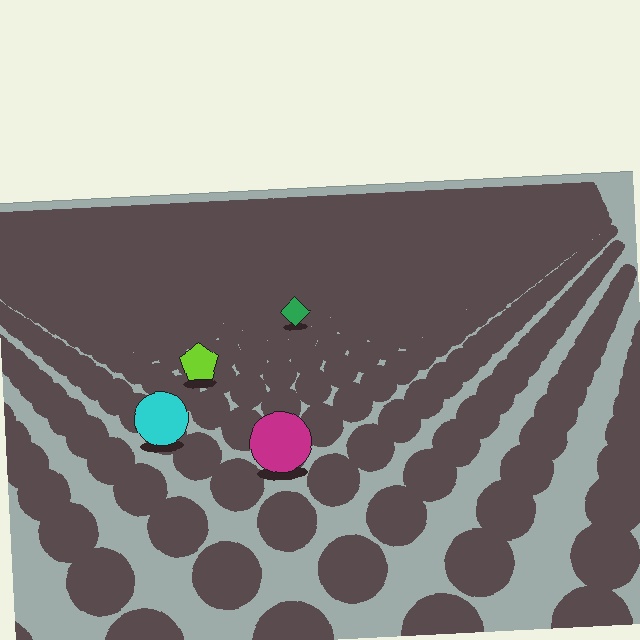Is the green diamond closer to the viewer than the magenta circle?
No. The magenta circle is closer — you can tell from the texture gradient: the ground texture is coarser near it.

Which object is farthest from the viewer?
The green diamond is farthest from the viewer. It appears smaller and the ground texture around it is denser.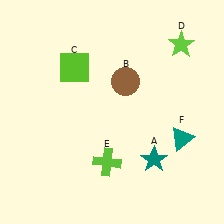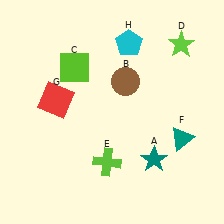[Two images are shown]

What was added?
A red square (G), a cyan pentagon (H) were added in Image 2.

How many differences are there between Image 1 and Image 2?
There are 2 differences between the two images.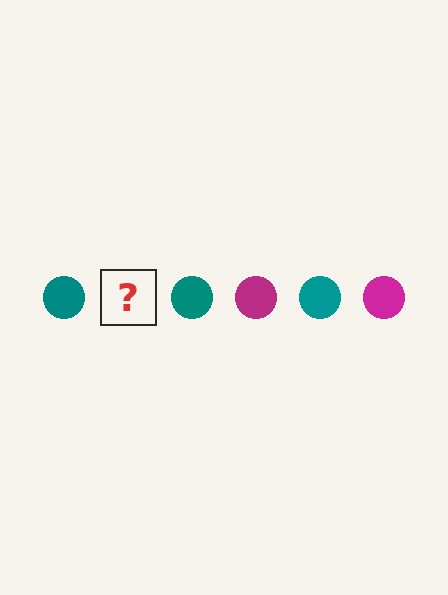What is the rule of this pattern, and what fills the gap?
The rule is that the pattern cycles through teal, magenta circles. The gap should be filled with a magenta circle.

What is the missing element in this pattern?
The missing element is a magenta circle.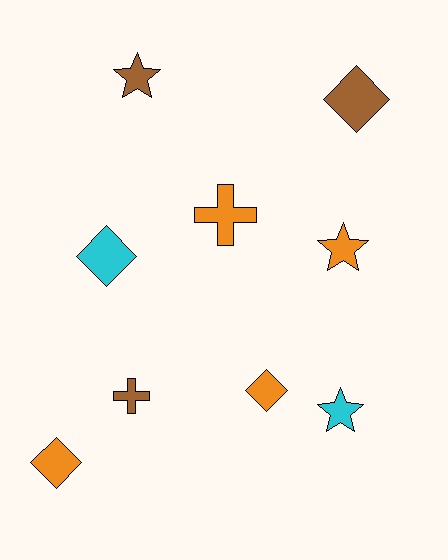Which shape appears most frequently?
Diamond, with 4 objects.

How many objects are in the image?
There are 9 objects.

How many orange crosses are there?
There is 1 orange cross.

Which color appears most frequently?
Orange, with 4 objects.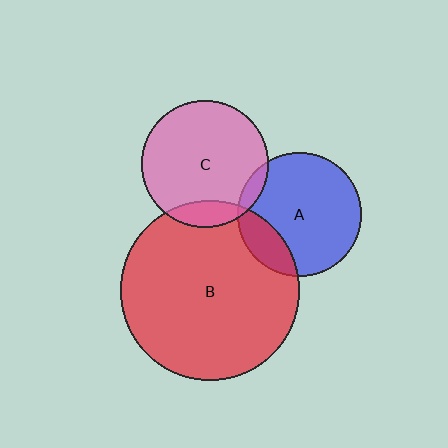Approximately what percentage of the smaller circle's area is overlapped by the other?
Approximately 10%.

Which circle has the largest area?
Circle B (red).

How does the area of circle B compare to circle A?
Approximately 2.1 times.